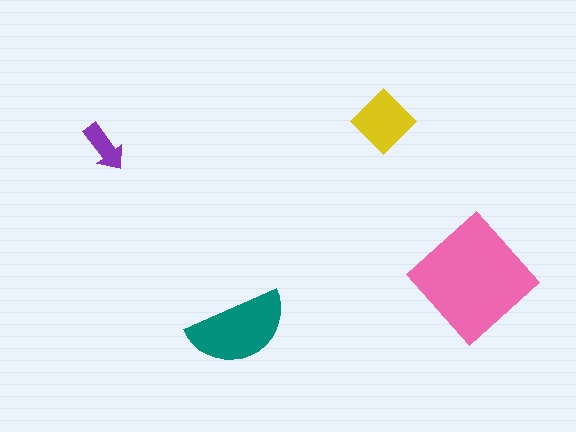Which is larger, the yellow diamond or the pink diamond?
The pink diamond.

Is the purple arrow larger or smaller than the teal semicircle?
Smaller.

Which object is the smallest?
The purple arrow.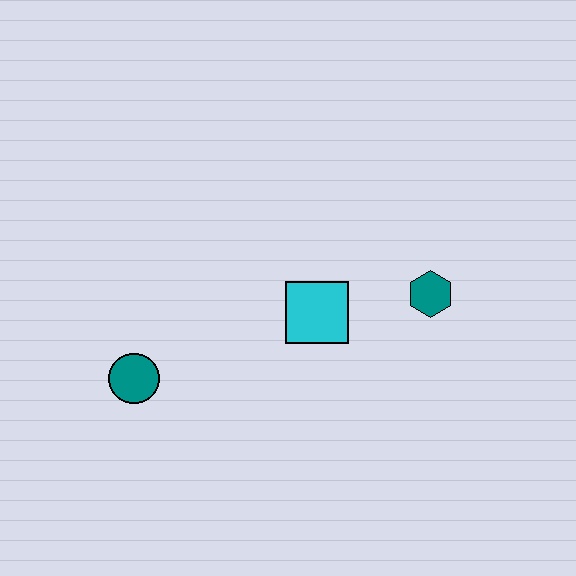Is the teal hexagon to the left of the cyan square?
No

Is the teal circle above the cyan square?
No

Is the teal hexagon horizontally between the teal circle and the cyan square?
No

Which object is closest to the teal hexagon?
The cyan square is closest to the teal hexagon.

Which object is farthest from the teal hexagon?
The teal circle is farthest from the teal hexagon.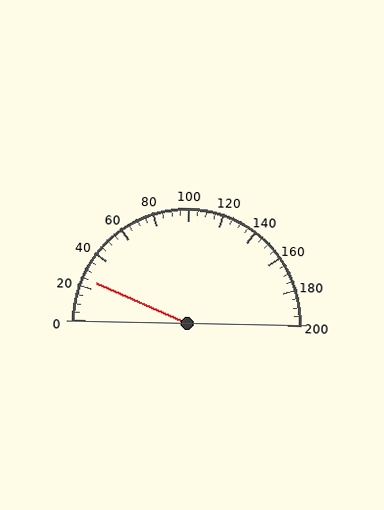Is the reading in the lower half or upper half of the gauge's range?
The reading is in the lower half of the range (0 to 200).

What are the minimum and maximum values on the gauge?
The gauge ranges from 0 to 200.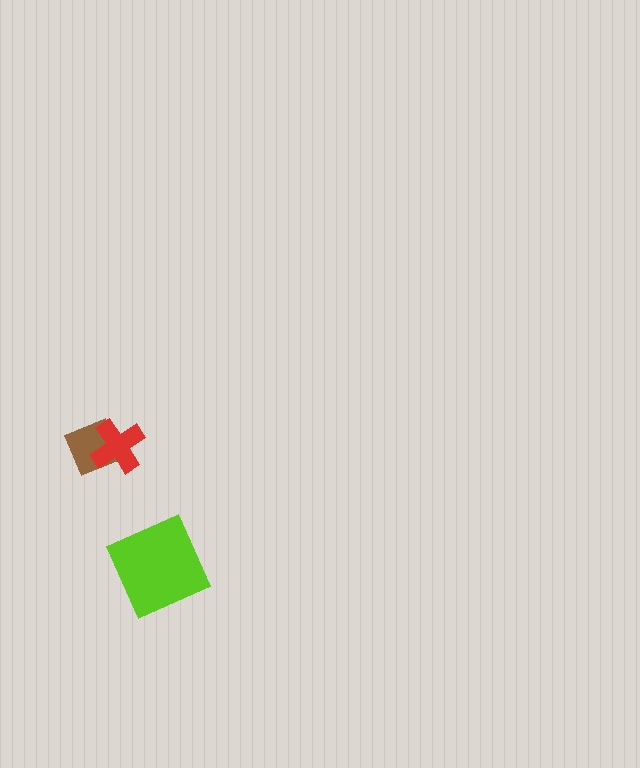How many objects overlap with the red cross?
1 object overlaps with the red cross.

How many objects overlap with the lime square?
0 objects overlap with the lime square.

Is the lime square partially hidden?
No, no other shape covers it.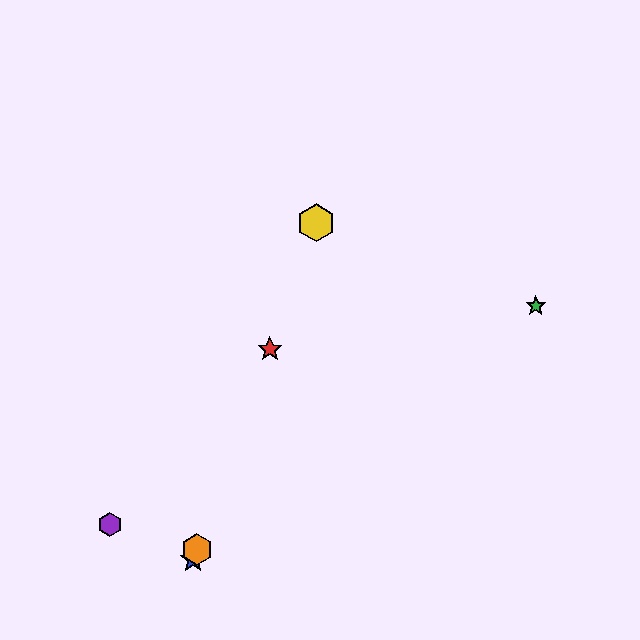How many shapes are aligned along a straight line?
4 shapes (the red star, the blue star, the yellow hexagon, the orange hexagon) are aligned along a straight line.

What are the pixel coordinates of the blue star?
The blue star is at (193, 560).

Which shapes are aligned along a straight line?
The red star, the blue star, the yellow hexagon, the orange hexagon are aligned along a straight line.